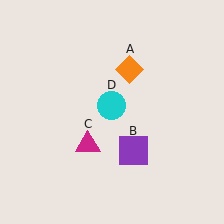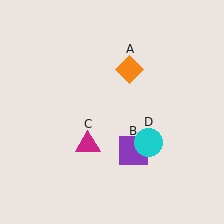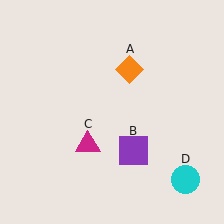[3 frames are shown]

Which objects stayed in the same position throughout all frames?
Orange diamond (object A) and purple square (object B) and magenta triangle (object C) remained stationary.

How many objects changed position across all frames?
1 object changed position: cyan circle (object D).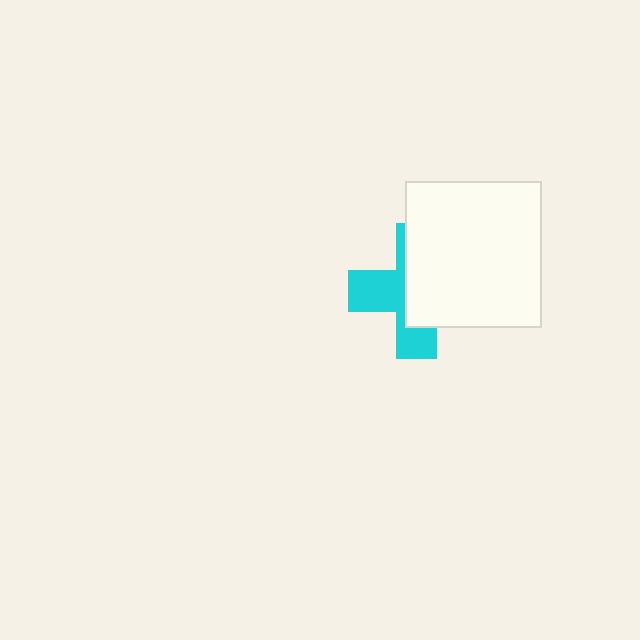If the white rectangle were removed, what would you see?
You would see the complete cyan cross.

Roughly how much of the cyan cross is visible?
About half of it is visible (roughly 45%).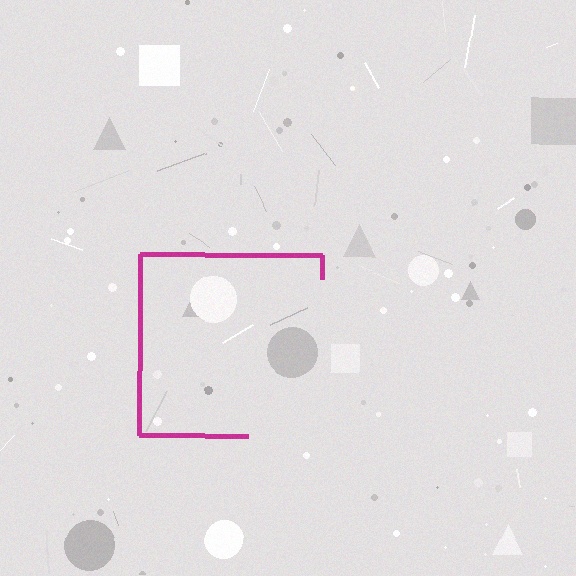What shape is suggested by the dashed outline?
The dashed outline suggests a square.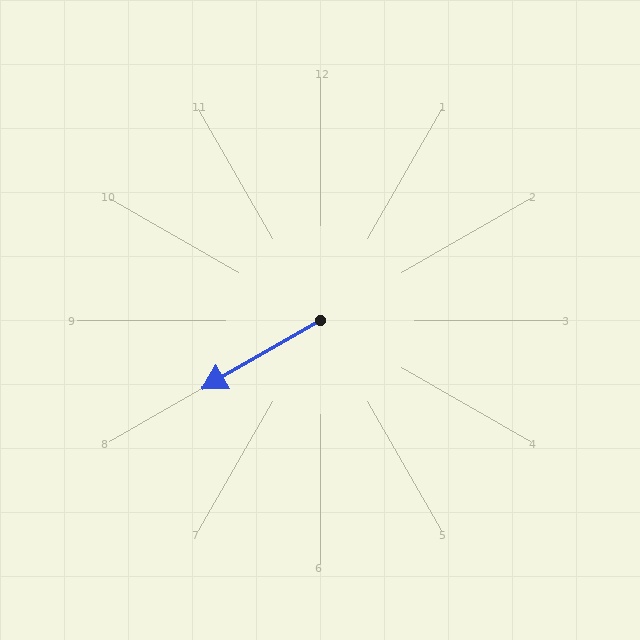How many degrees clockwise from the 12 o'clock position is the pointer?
Approximately 240 degrees.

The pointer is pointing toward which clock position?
Roughly 8 o'clock.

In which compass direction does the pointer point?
Southwest.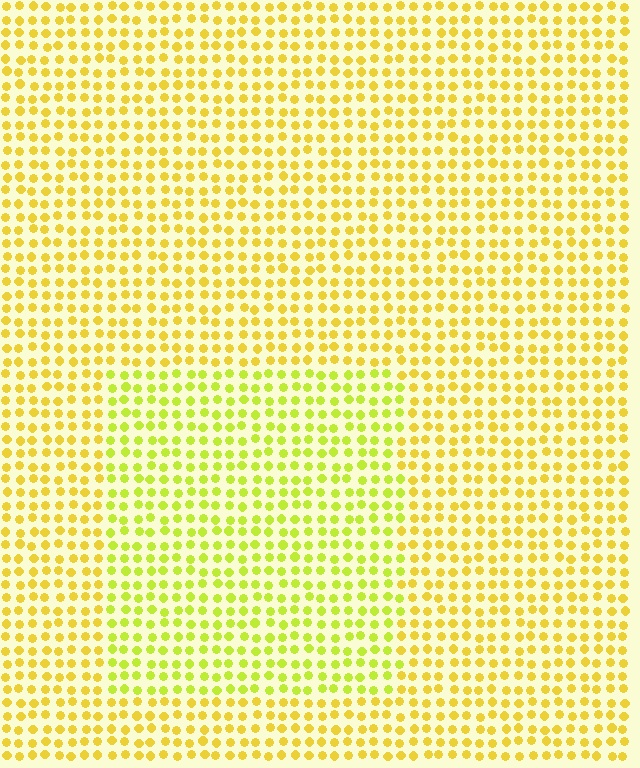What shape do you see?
I see a rectangle.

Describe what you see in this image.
The image is filled with small yellow elements in a uniform arrangement. A rectangle-shaped region is visible where the elements are tinted to a slightly different hue, forming a subtle color boundary.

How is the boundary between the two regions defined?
The boundary is defined purely by a slight shift in hue (about 25 degrees). Spacing, size, and orientation are identical on both sides.